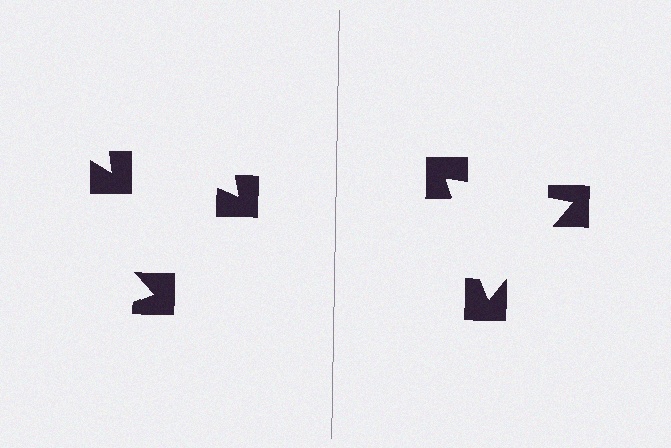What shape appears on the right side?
An illusory triangle.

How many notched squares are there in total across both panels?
6 — 3 on each side.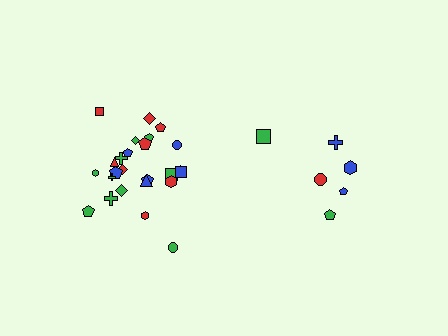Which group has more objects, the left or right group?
The left group.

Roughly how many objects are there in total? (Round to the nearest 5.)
Roughly 30 objects in total.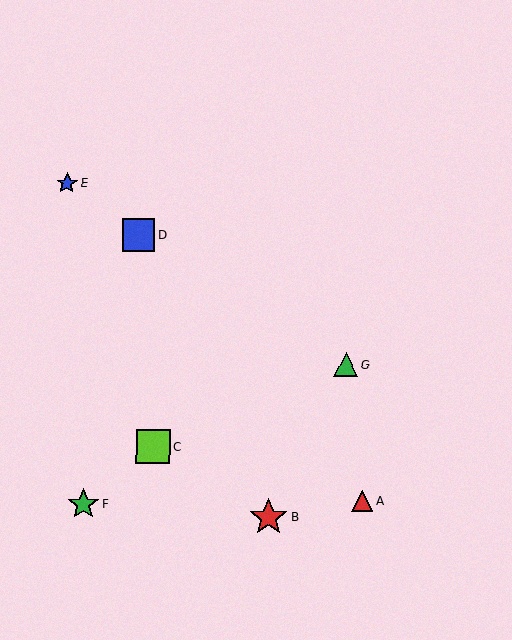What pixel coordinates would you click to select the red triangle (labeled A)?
Click at (362, 501) to select the red triangle A.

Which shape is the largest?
The red star (labeled B) is the largest.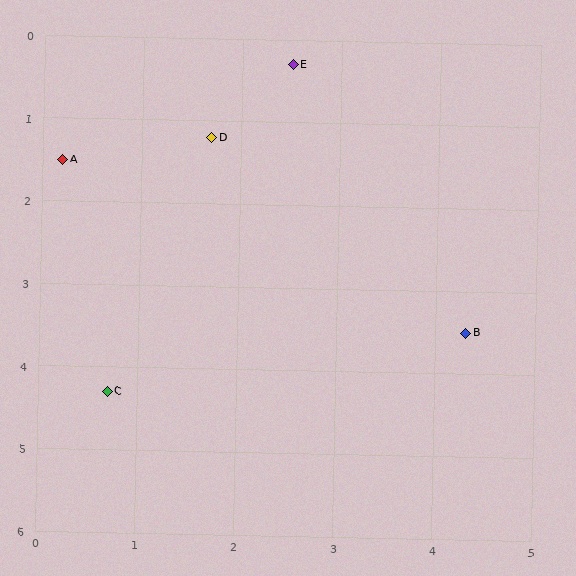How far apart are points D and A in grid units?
Points D and A are about 1.5 grid units apart.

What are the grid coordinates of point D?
Point D is at approximately (1.7, 1.2).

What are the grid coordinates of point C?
Point C is at approximately (0.7, 4.3).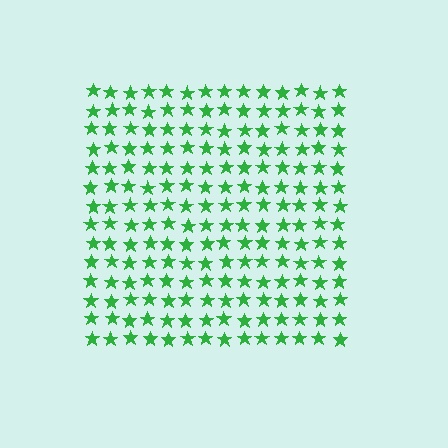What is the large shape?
The large shape is a square.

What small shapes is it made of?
It is made of small stars.